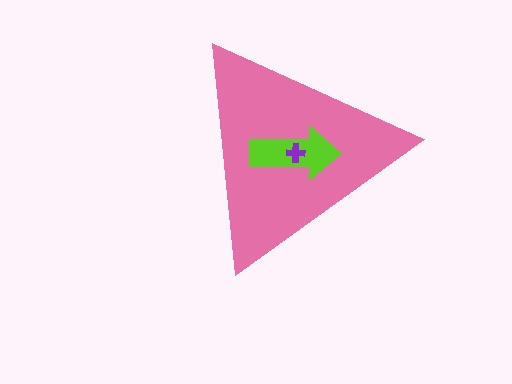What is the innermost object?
The purple cross.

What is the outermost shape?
The pink triangle.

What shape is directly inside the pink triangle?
The lime arrow.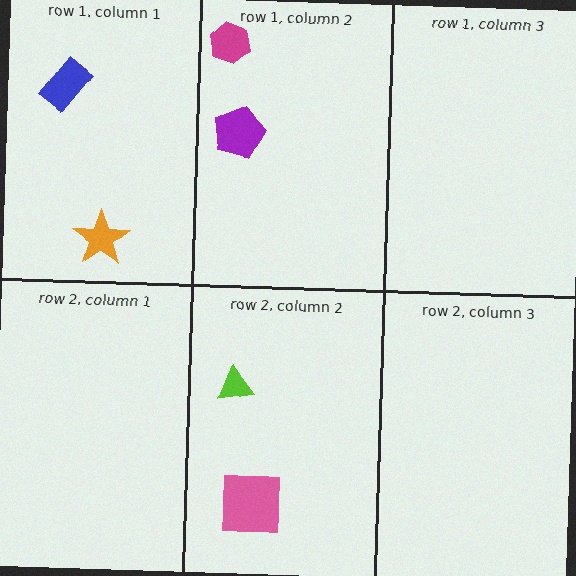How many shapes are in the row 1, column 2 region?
2.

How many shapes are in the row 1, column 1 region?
2.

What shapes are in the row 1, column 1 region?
The blue rectangle, the orange star.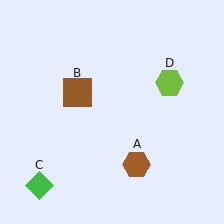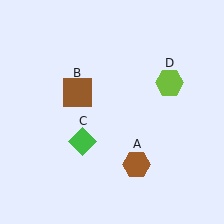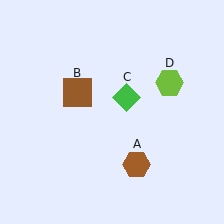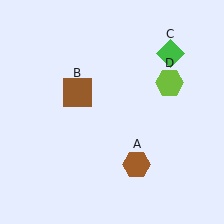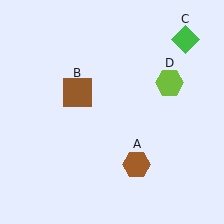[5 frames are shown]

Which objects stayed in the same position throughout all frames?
Brown hexagon (object A) and brown square (object B) and lime hexagon (object D) remained stationary.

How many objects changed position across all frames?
1 object changed position: green diamond (object C).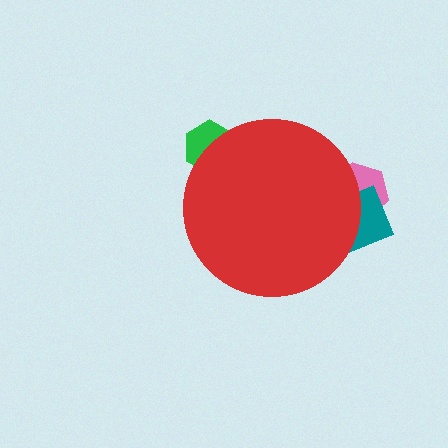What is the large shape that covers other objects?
A red circle.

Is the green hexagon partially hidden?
Yes, the green hexagon is partially hidden behind the red circle.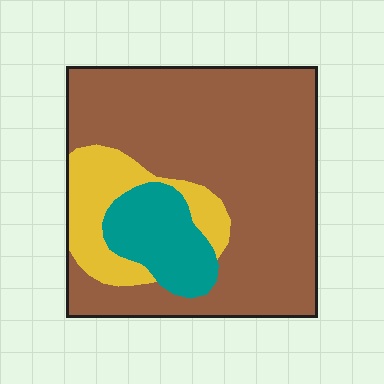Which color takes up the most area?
Brown, at roughly 70%.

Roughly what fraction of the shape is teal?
Teal covers 14% of the shape.